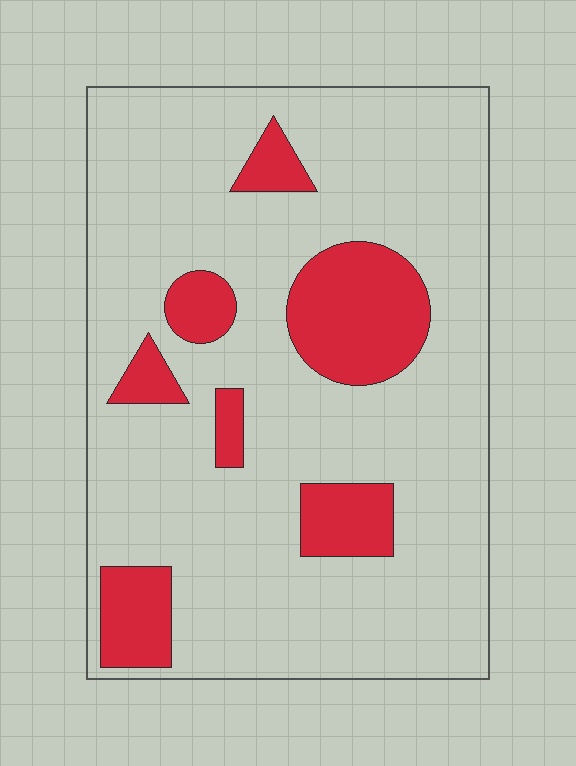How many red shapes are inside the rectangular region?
7.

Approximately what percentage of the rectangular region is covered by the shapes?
Approximately 20%.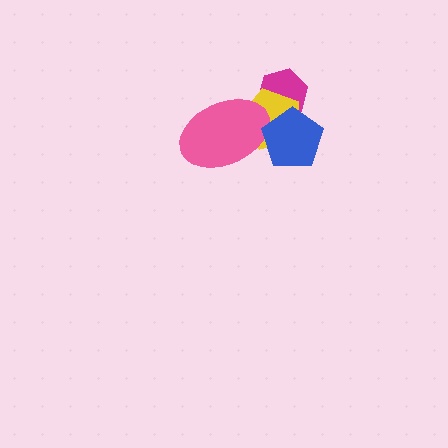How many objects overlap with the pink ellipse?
2 objects overlap with the pink ellipse.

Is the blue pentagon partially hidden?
No, no other shape covers it.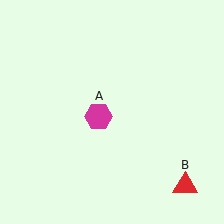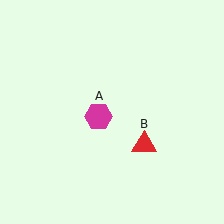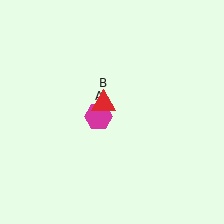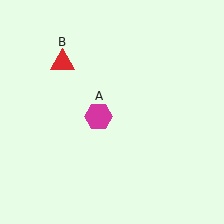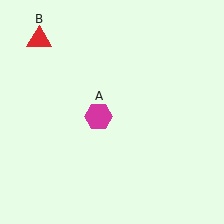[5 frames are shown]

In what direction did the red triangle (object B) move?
The red triangle (object B) moved up and to the left.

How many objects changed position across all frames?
1 object changed position: red triangle (object B).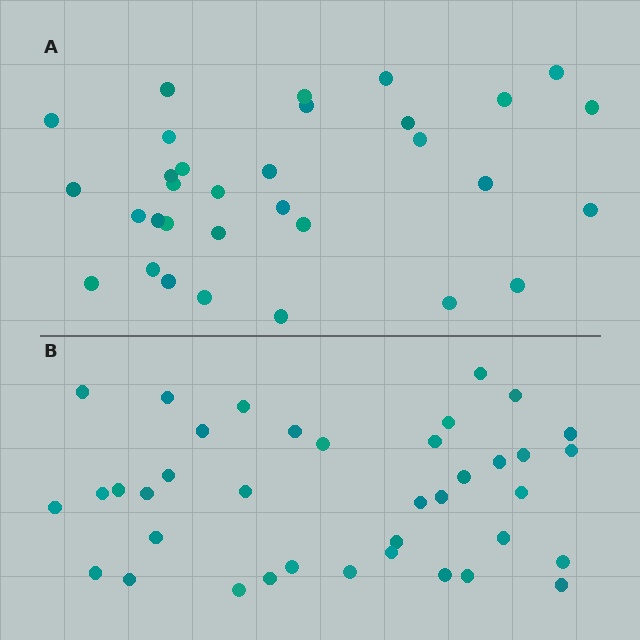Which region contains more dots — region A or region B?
Region B (the bottom region) has more dots.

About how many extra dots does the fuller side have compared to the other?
Region B has about 6 more dots than region A.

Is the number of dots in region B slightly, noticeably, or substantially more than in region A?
Region B has only slightly more — the two regions are fairly close. The ratio is roughly 1.2 to 1.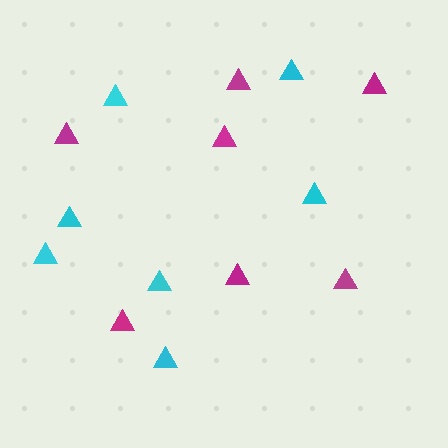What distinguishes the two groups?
There are 2 groups: one group of cyan triangles (7) and one group of magenta triangles (7).